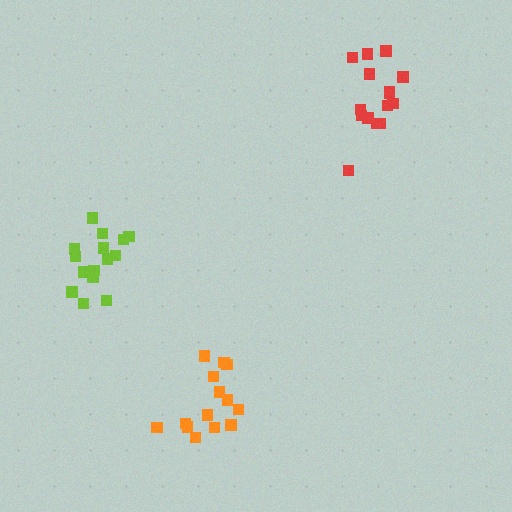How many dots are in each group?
Group 1: 15 dots, Group 2: 14 dots, Group 3: 15 dots (44 total).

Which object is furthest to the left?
The lime cluster is leftmost.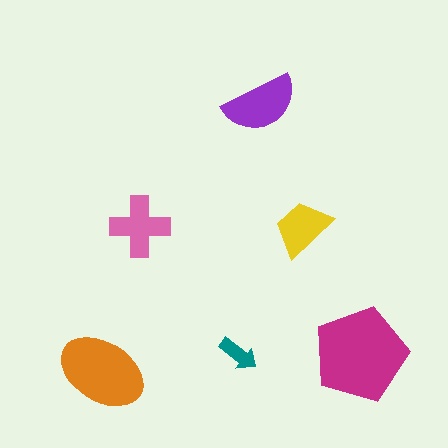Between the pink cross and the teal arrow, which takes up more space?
The pink cross.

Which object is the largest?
The magenta pentagon.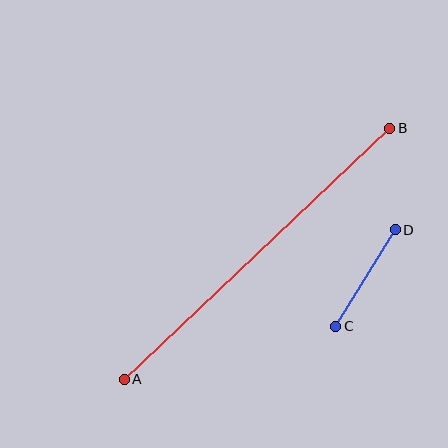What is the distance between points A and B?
The distance is approximately 366 pixels.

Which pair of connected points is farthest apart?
Points A and B are farthest apart.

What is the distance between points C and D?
The distance is approximately 113 pixels.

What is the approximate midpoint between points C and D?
The midpoint is at approximately (366, 278) pixels.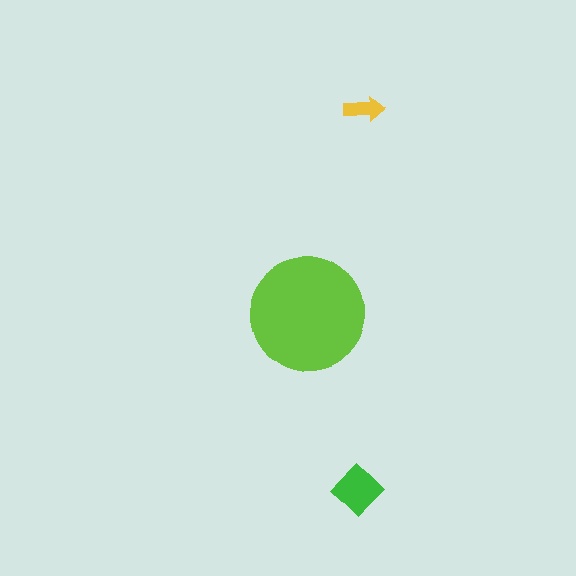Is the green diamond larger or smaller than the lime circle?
Smaller.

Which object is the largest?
The lime circle.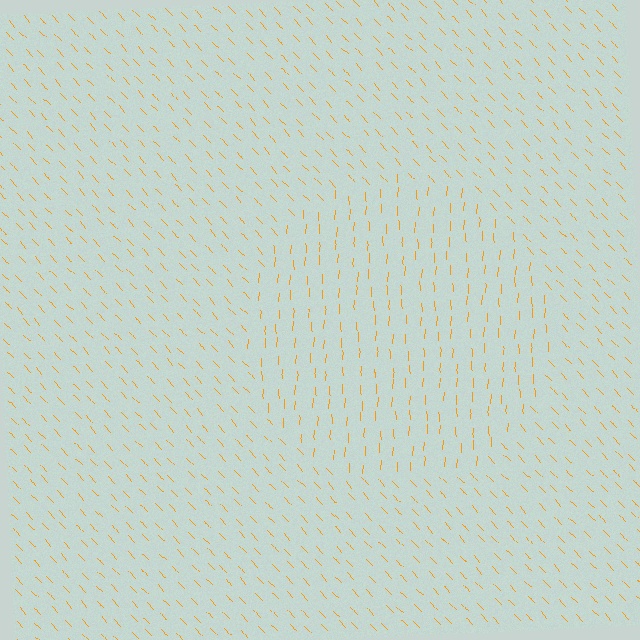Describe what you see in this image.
The image is filled with small orange line segments. A circle region in the image has lines oriented differently from the surrounding lines, creating a visible texture boundary.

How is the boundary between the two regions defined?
The boundary is defined purely by a change in line orientation (approximately 45 degrees difference). All lines are the same color and thickness.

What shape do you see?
I see a circle.